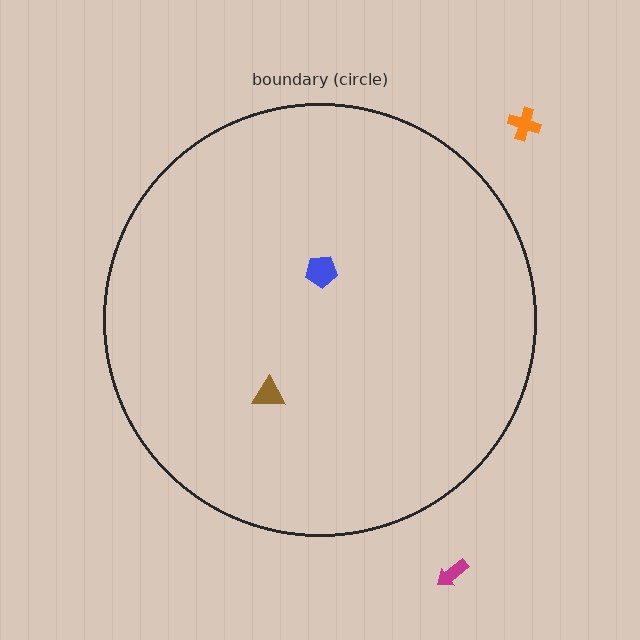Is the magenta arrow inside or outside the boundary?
Outside.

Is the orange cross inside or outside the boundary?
Outside.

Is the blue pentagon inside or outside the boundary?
Inside.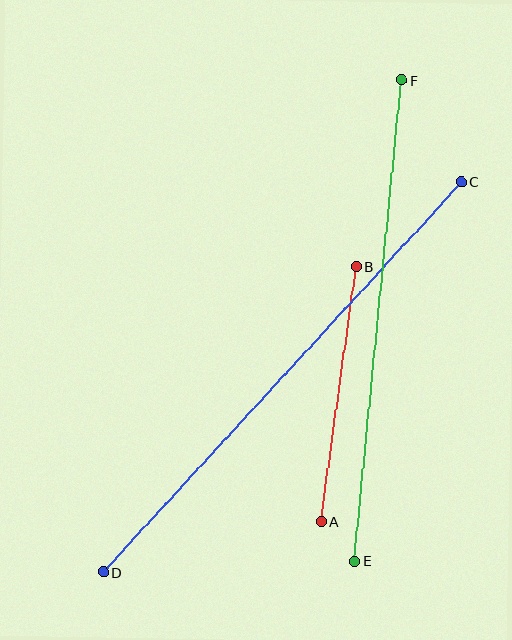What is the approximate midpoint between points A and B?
The midpoint is at approximately (338, 394) pixels.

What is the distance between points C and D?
The distance is approximately 530 pixels.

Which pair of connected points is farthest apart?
Points C and D are farthest apart.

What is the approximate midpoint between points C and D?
The midpoint is at approximately (282, 377) pixels.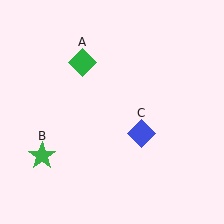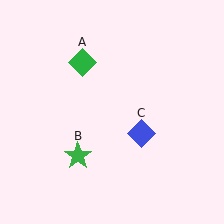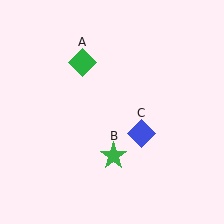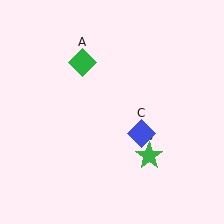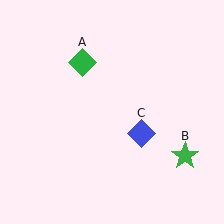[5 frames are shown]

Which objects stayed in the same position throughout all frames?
Green diamond (object A) and blue diamond (object C) remained stationary.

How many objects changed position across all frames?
1 object changed position: green star (object B).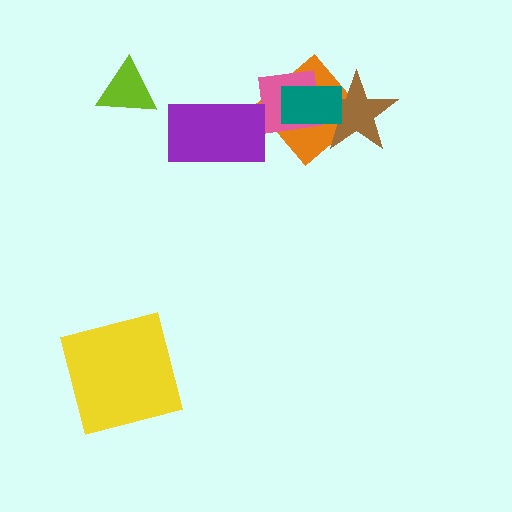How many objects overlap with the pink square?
3 objects overlap with the pink square.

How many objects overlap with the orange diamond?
3 objects overlap with the orange diamond.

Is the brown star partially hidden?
Yes, it is partially covered by another shape.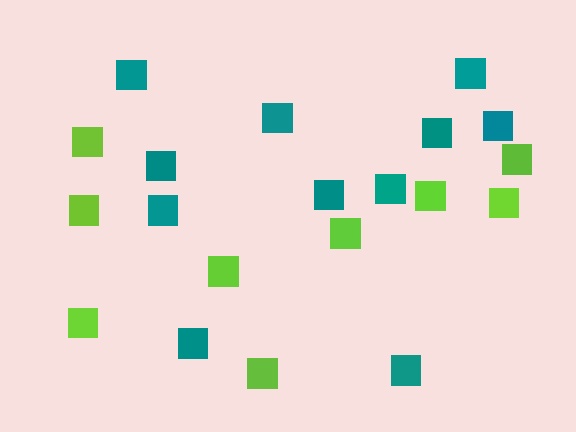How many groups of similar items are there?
There are 2 groups: one group of lime squares (9) and one group of teal squares (11).